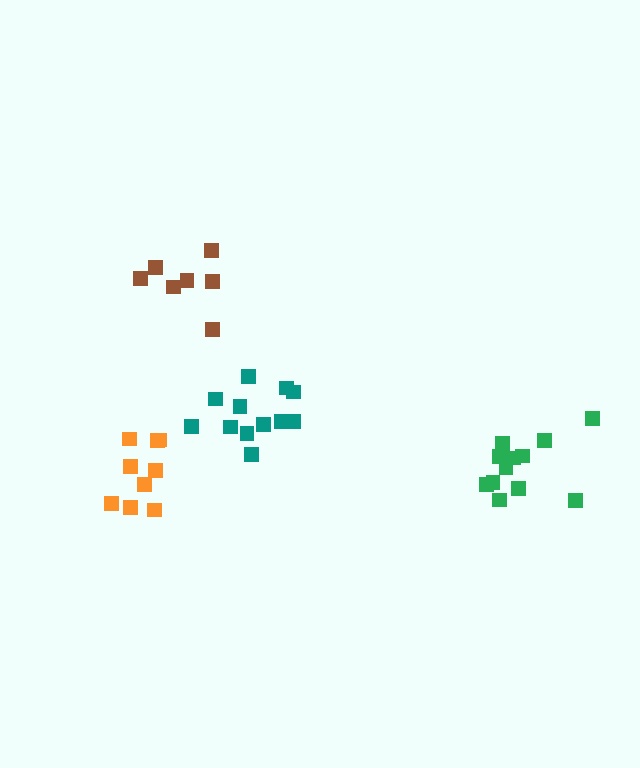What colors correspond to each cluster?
The clusters are colored: green, teal, brown, orange.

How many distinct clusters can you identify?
There are 4 distinct clusters.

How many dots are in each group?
Group 1: 12 dots, Group 2: 12 dots, Group 3: 7 dots, Group 4: 9 dots (40 total).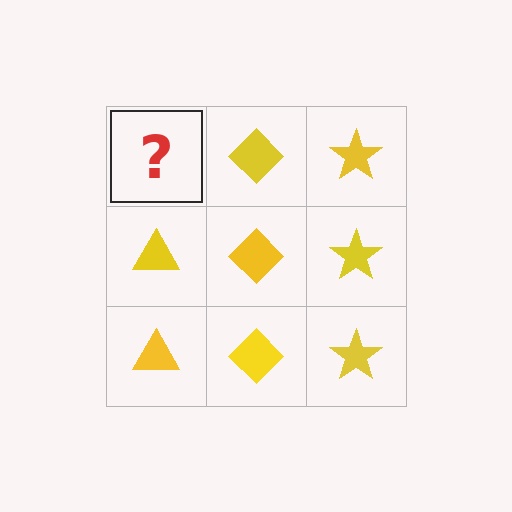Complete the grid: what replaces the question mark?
The question mark should be replaced with a yellow triangle.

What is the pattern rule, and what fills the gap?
The rule is that each column has a consistent shape. The gap should be filled with a yellow triangle.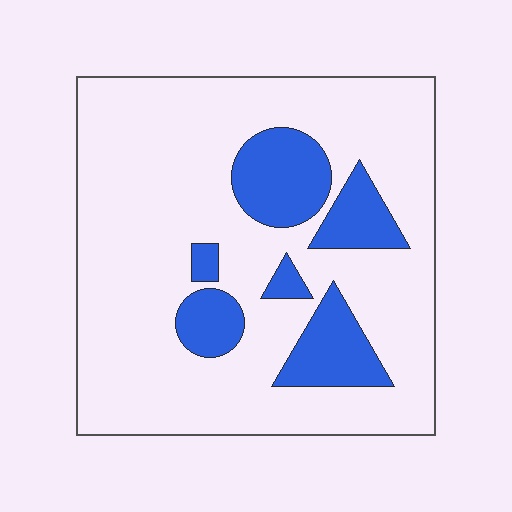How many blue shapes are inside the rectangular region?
6.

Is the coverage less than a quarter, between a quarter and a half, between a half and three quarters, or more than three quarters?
Less than a quarter.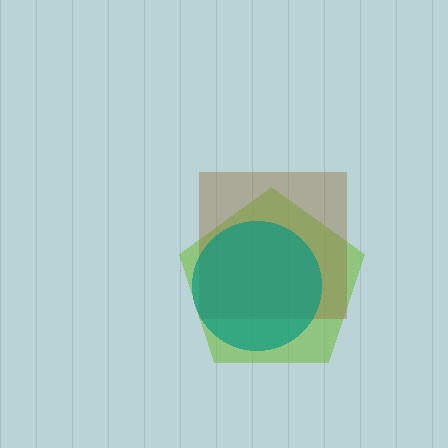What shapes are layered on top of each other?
The layered shapes are: a lime pentagon, a brown square, a teal circle.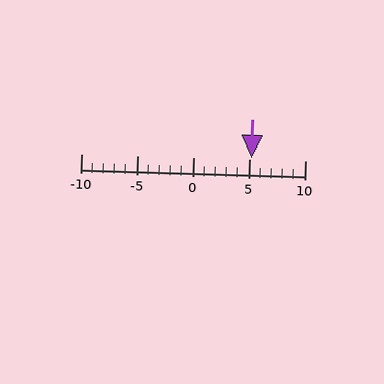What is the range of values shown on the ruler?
The ruler shows values from -10 to 10.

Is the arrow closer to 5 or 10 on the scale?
The arrow is closer to 5.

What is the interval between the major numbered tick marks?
The major tick marks are spaced 5 units apart.